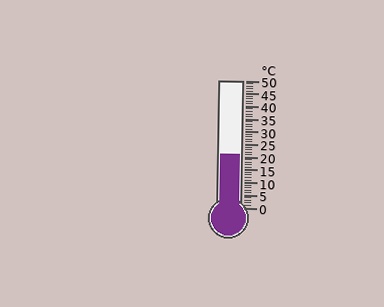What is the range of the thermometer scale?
The thermometer scale ranges from 0°C to 50°C.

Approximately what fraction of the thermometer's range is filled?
The thermometer is filled to approximately 40% of its range.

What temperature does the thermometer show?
The thermometer shows approximately 21°C.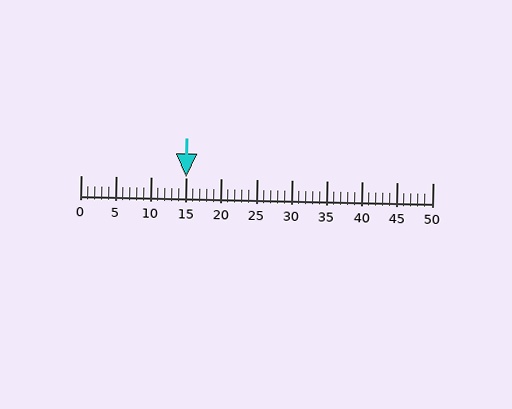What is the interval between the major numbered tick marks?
The major tick marks are spaced 5 units apart.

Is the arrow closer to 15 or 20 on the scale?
The arrow is closer to 15.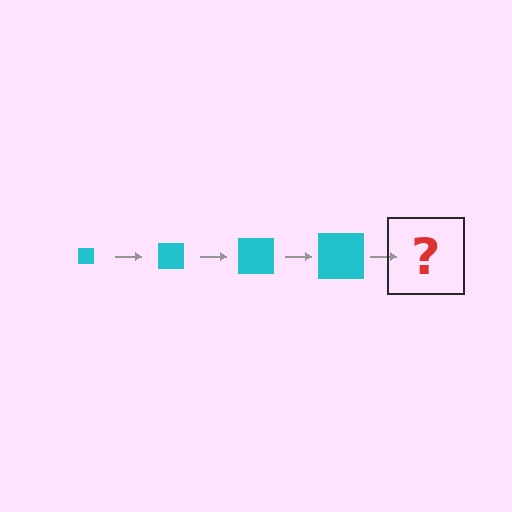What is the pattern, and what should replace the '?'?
The pattern is that the square gets progressively larger each step. The '?' should be a cyan square, larger than the previous one.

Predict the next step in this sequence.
The next step is a cyan square, larger than the previous one.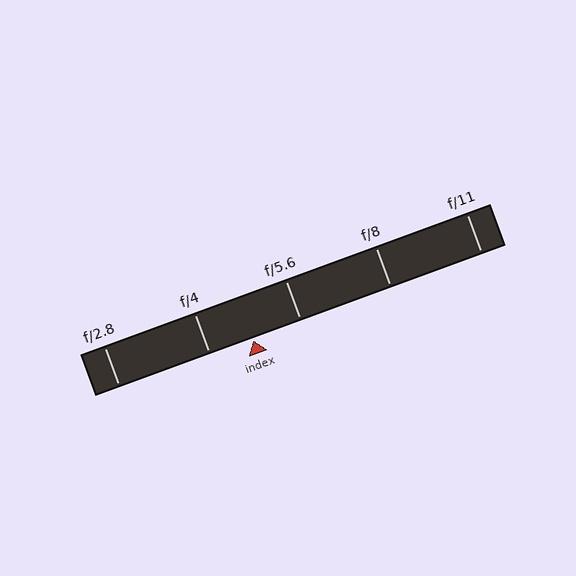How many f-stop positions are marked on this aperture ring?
There are 5 f-stop positions marked.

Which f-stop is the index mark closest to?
The index mark is closest to f/4.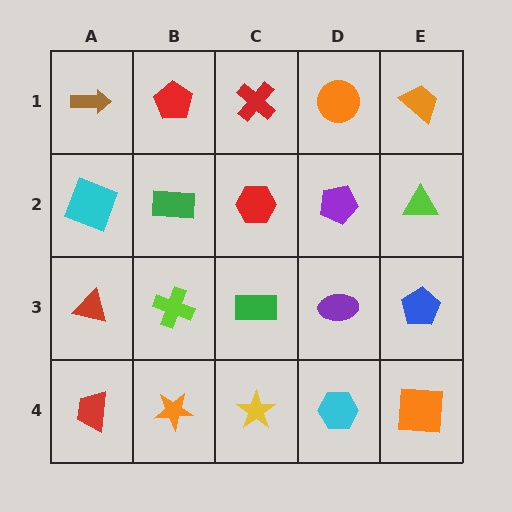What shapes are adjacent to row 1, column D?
A purple pentagon (row 2, column D), a red cross (row 1, column C), an orange trapezoid (row 1, column E).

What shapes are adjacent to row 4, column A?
A red triangle (row 3, column A), an orange star (row 4, column B).